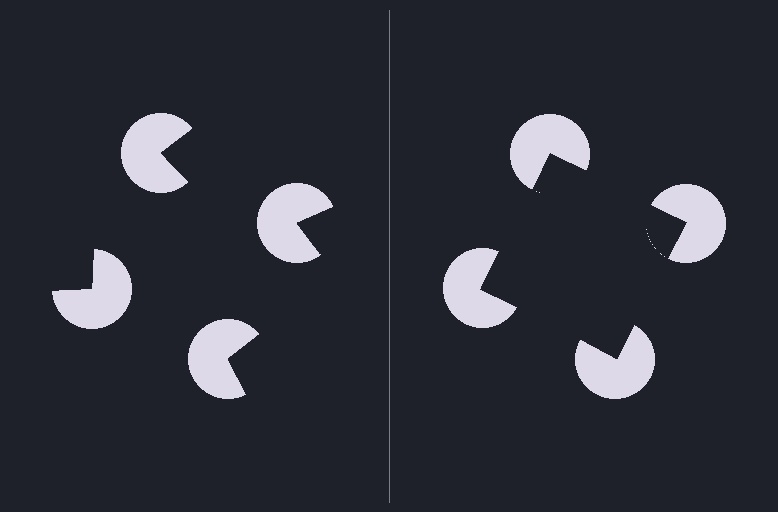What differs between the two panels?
The pac-man discs are positioned identically on both sides; only the wedge orientations differ. On the right they align to a square; on the left they are misaligned.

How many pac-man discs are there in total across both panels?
8 — 4 on each side.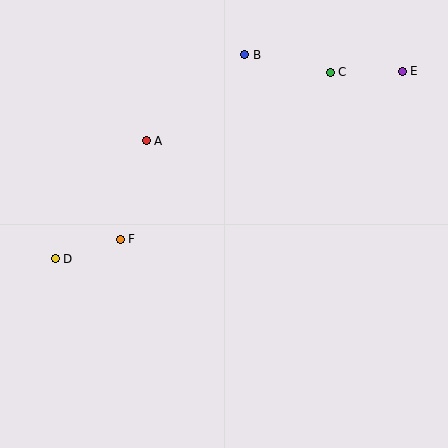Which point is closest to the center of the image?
Point F at (120, 239) is closest to the center.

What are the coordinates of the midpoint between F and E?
The midpoint between F and E is at (261, 155).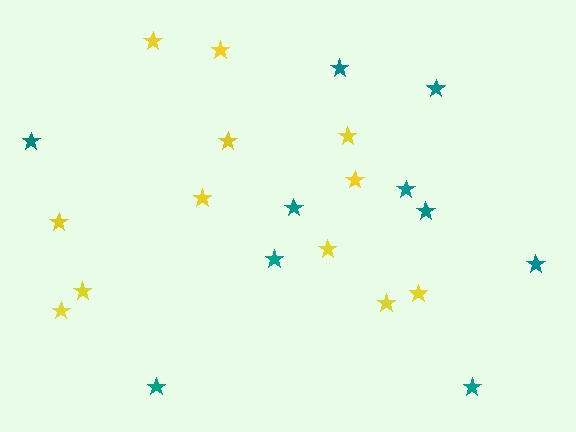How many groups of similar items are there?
There are 2 groups: one group of teal stars (10) and one group of yellow stars (12).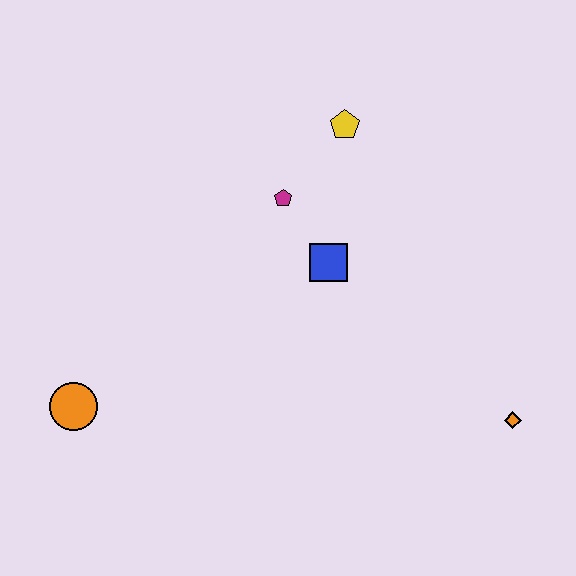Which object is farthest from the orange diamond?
The orange circle is farthest from the orange diamond.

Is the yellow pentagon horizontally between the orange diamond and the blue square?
Yes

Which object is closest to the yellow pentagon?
The magenta pentagon is closest to the yellow pentagon.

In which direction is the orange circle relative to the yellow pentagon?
The orange circle is below the yellow pentagon.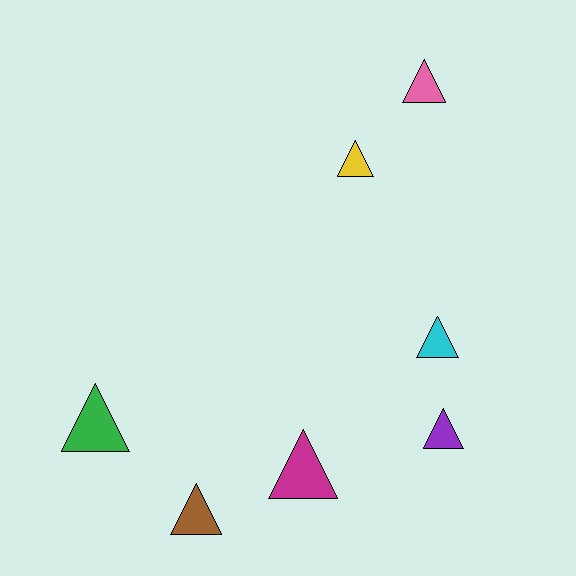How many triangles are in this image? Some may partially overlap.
There are 7 triangles.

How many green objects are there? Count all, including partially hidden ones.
There is 1 green object.